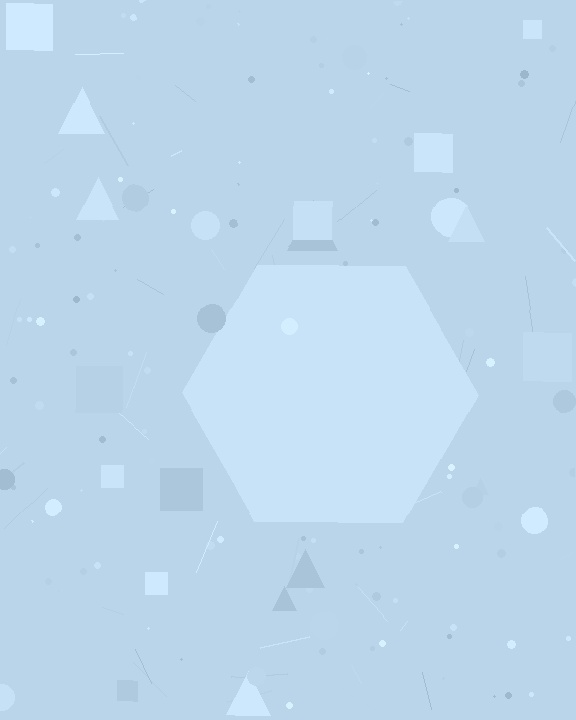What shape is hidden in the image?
A hexagon is hidden in the image.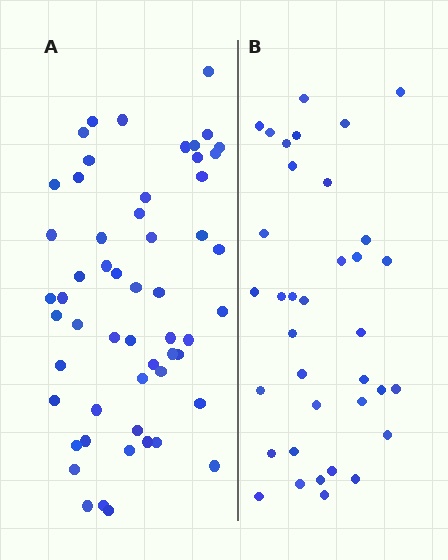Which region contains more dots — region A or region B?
Region A (the left region) has more dots.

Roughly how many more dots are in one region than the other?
Region A has approximately 20 more dots than region B.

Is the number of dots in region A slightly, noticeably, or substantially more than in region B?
Region A has substantially more. The ratio is roughly 1.5 to 1.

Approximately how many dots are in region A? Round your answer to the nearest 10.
About 60 dots. (The exact count is 55, which rounds to 60.)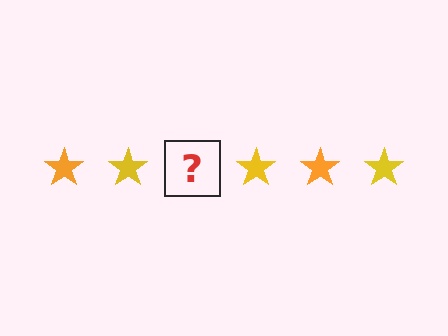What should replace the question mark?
The question mark should be replaced with an orange star.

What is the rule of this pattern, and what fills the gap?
The rule is that the pattern cycles through orange, yellow stars. The gap should be filled with an orange star.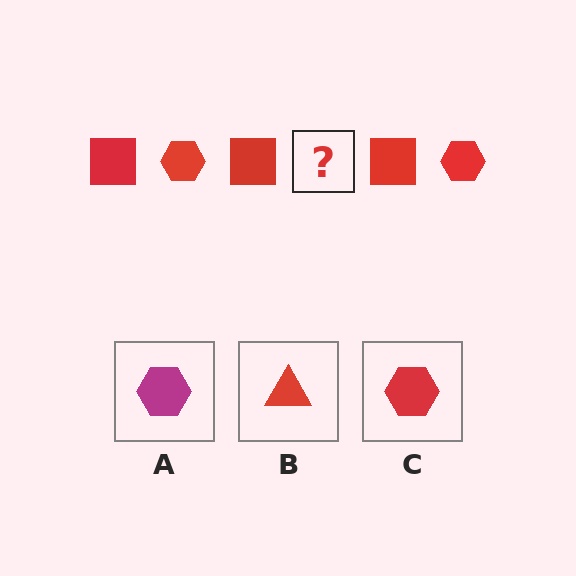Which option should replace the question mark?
Option C.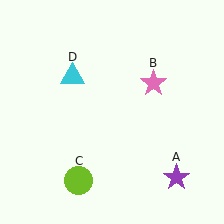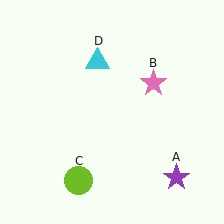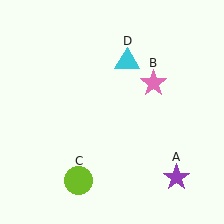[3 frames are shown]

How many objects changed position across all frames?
1 object changed position: cyan triangle (object D).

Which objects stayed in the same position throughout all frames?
Purple star (object A) and pink star (object B) and lime circle (object C) remained stationary.